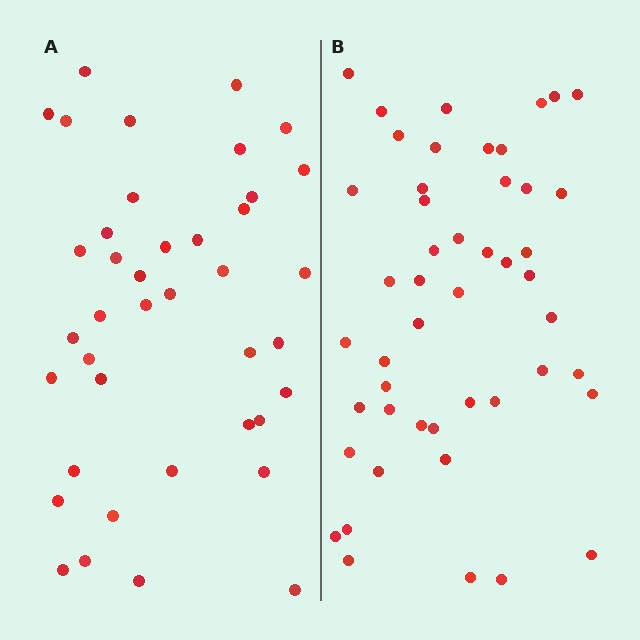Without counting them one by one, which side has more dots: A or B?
Region B (the right region) has more dots.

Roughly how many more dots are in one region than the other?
Region B has roughly 8 or so more dots than region A.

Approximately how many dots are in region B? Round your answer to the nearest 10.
About 50 dots. (The exact count is 48, which rounds to 50.)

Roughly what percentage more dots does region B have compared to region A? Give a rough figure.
About 20% more.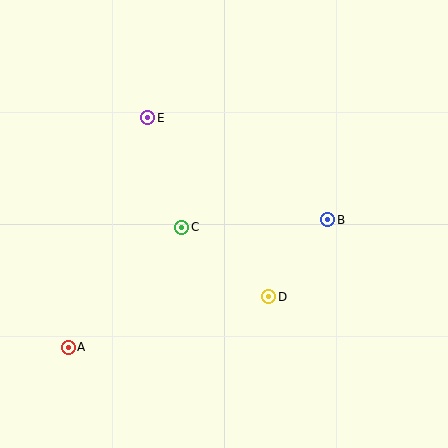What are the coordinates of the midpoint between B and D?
The midpoint between B and D is at (298, 258).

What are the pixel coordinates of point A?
Point A is at (68, 347).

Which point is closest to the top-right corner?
Point B is closest to the top-right corner.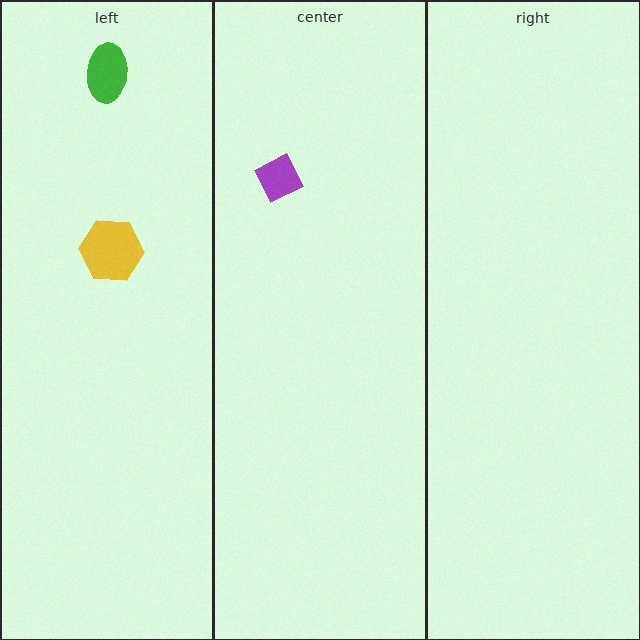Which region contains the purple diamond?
The center region.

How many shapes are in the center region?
1.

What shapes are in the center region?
The purple diamond.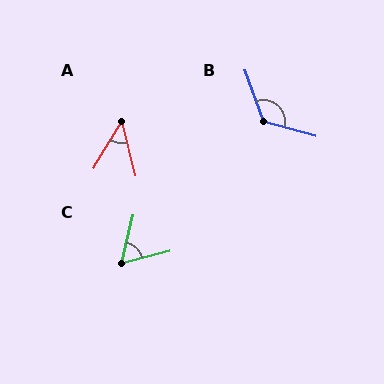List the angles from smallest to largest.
A (45°), C (62°), B (125°).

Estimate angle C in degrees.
Approximately 62 degrees.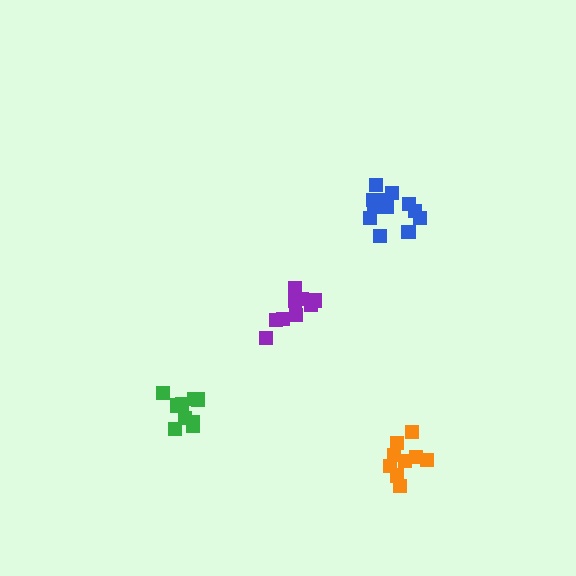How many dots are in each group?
Group 1: 9 dots, Group 2: 9 dots, Group 3: 12 dots, Group 4: 9 dots (39 total).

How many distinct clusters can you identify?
There are 4 distinct clusters.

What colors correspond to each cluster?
The clusters are colored: purple, orange, blue, green.